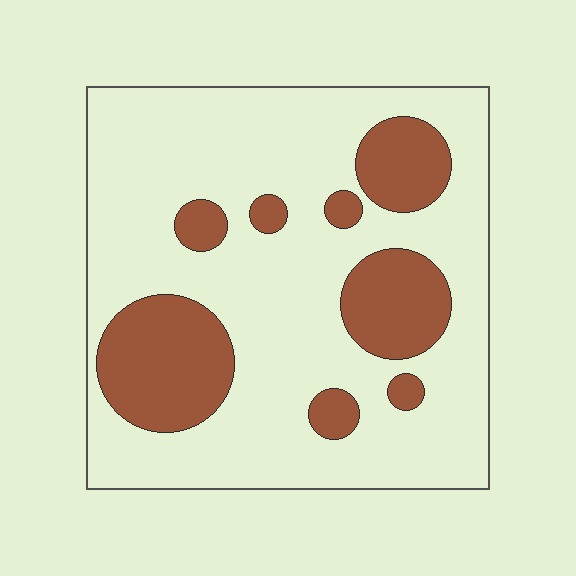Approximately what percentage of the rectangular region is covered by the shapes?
Approximately 25%.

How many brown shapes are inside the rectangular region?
8.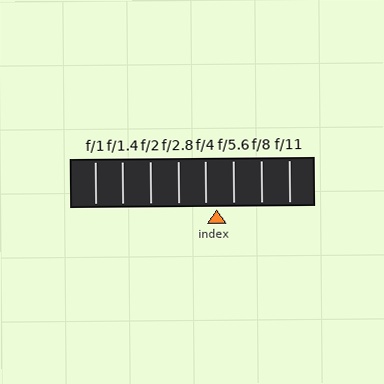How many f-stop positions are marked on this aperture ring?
There are 8 f-stop positions marked.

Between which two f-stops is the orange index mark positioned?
The index mark is between f/4 and f/5.6.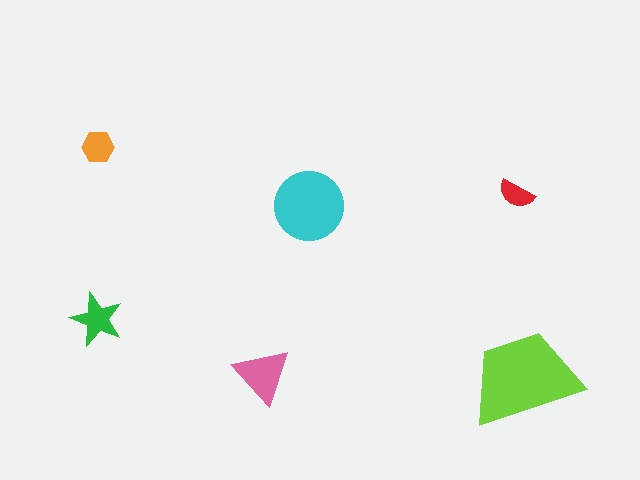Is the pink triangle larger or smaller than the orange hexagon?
Larger.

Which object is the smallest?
The red semicircle.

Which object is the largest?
The lime trapezoid.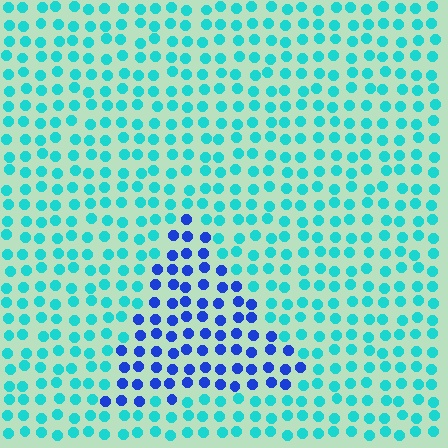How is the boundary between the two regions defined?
The boundary is defined purely by a slight shift in hue (about 51 degrees). Spacing, size, and orientation are identical on both sides.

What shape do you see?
I see a triangle.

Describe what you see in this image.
The image is filled with small cyan elements in a uniform arrangement. A triangle-shaped region is visible where the elements are tinted to a slightly different hue, forming a subtle color boundary.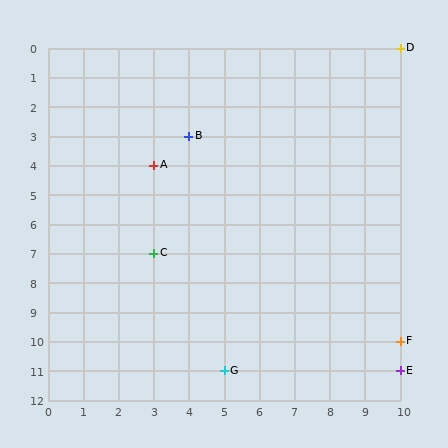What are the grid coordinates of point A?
Point A is at grid coordinates (3, 4).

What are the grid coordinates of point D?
Point D is at grid coordinates (10, 0).